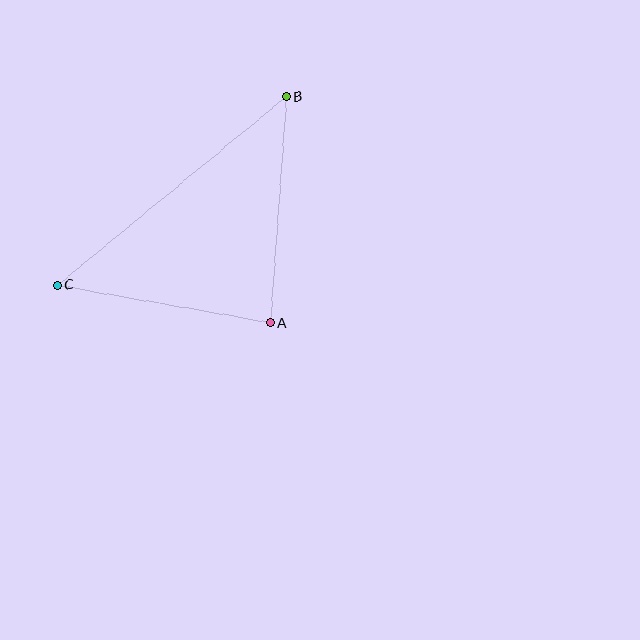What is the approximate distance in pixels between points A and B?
The distance between A and B is approximately 227 pixels.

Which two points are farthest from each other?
Points B and C are farthest from each other.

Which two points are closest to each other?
Points A and C are closest to each other.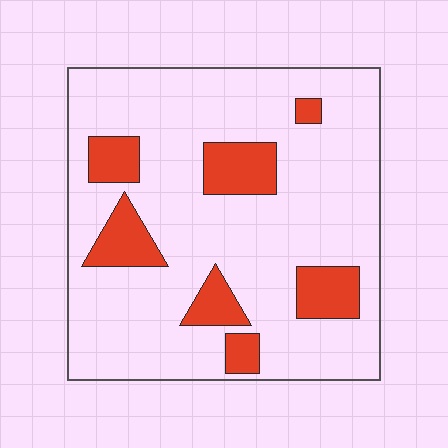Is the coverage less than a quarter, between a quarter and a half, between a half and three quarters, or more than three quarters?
Less than a quarter.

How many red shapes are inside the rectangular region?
7.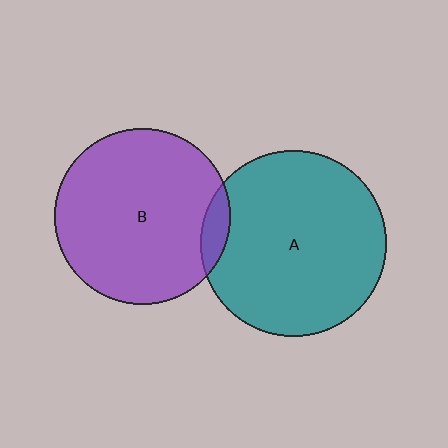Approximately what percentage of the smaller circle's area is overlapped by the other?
Approximately 5%.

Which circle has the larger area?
Circle A (teal).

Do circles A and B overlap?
Yes.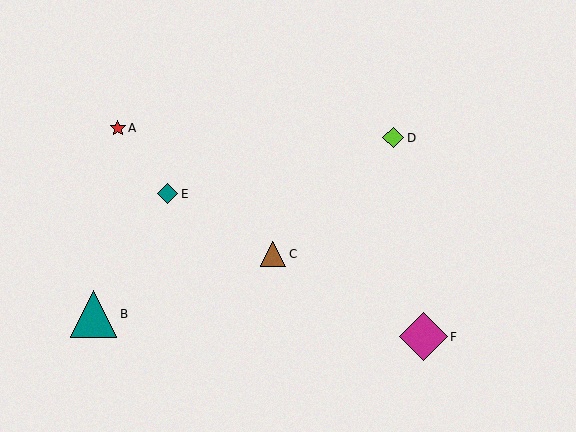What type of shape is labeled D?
Shape D is a lime diamond.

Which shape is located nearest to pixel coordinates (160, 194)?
The teal diamond (labeled E) at (167, 194) is nearest to that location.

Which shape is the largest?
The magenta diamond (labeled F) is the largest.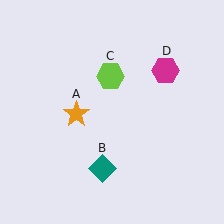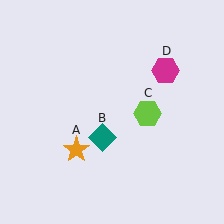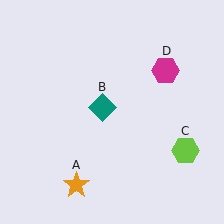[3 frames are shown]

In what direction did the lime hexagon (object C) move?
The lime hexagon (object C) moved down and to the right.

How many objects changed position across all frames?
3 objects changed position: orange star (object A), teal diamond (object B), lime hexagon (object C).